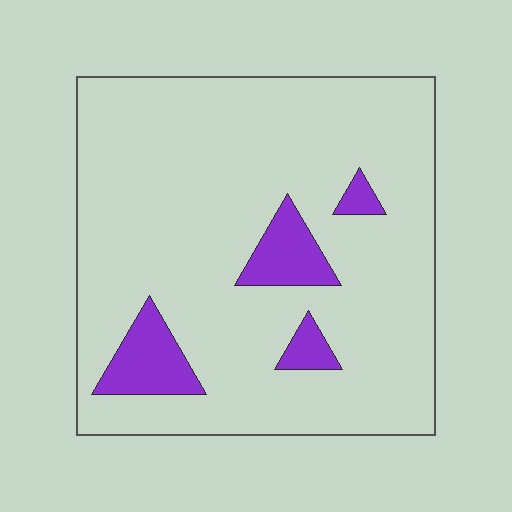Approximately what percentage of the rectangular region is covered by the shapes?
Approximately 10%.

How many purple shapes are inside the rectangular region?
4.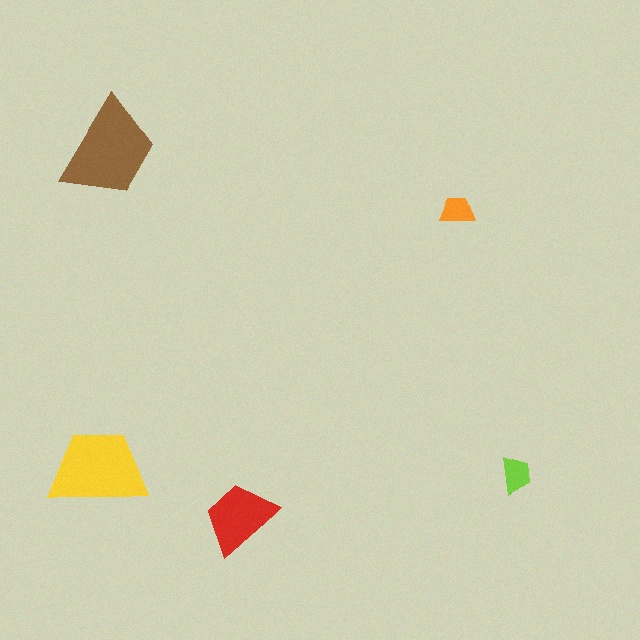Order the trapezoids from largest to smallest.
the brown one, the yellow one, the red one, the lime one, the orange one.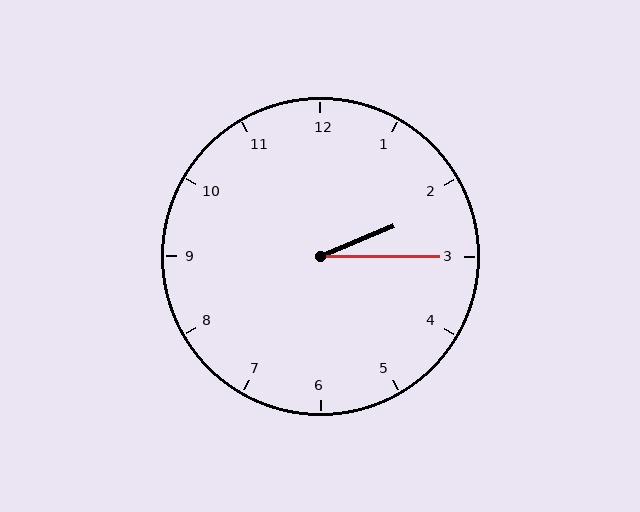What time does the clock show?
2:15.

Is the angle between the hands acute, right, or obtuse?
It is acute.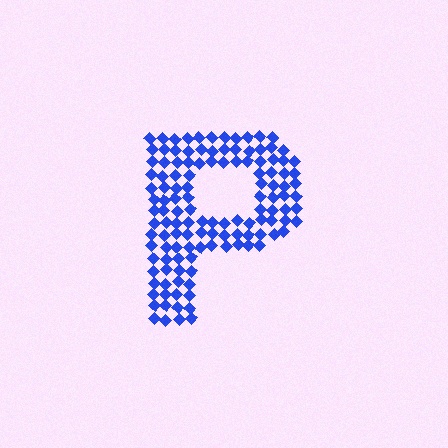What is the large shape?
The large shape is the letter P.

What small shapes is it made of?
It is made of small diamonds.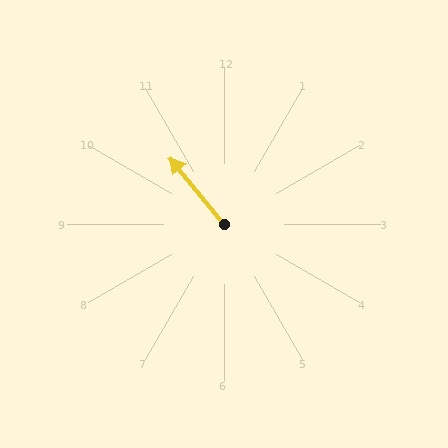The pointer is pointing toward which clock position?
Roughly 11 o'clock.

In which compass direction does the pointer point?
Northwest.